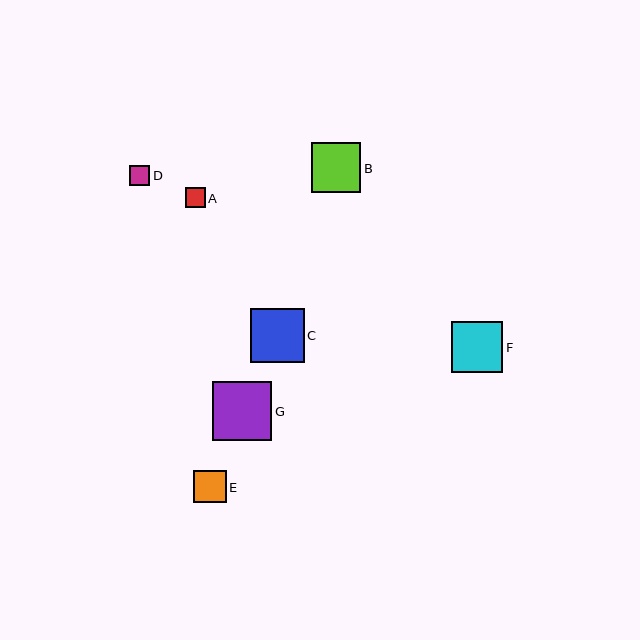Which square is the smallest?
Square D is the smallest with a size of approximately 20 pixels.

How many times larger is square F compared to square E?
Square F is approximately 1.6 times the size of square E.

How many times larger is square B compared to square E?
Square B is approximately 1.5 times the size of square E.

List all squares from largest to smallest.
From largest to smallest: G, C, F, B, E, A, D.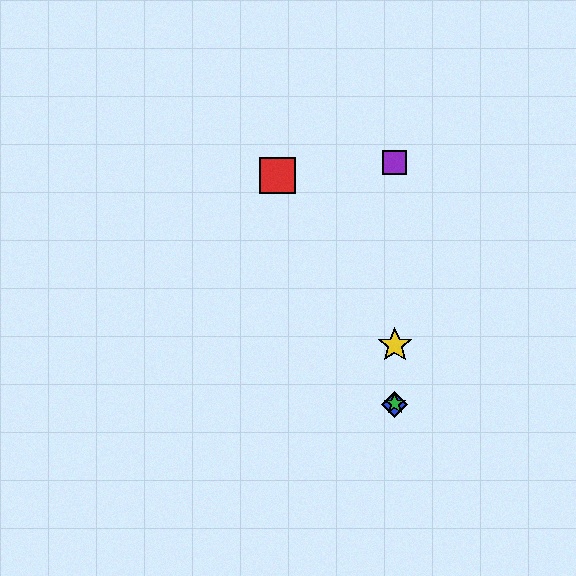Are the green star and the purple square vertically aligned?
Yes, both are at x≈395.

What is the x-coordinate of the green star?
The green star is at x≈395.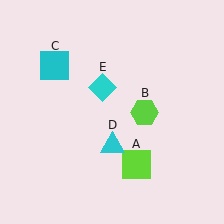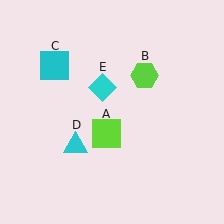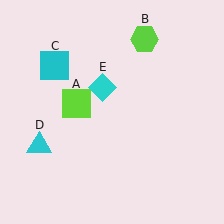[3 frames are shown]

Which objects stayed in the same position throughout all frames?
Cyan square (object C) and cyan diamond (object E) remained stationary.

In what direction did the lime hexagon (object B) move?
The lime hexagon (object B) moved up.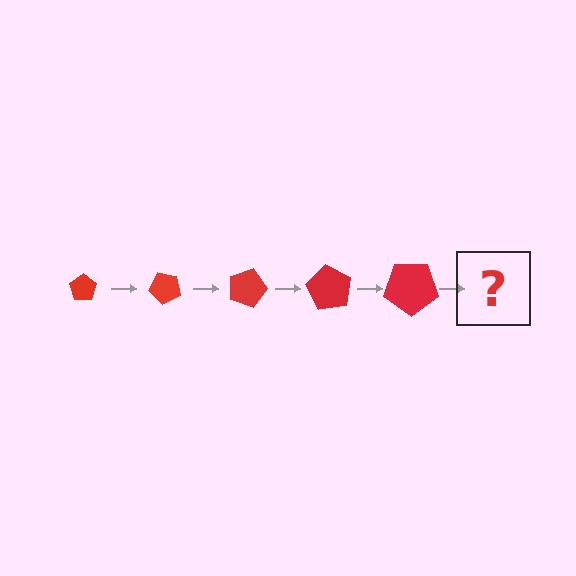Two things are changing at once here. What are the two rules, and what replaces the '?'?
The two rules are that the pentagon grows larger each step and it rotates 45 degrees each step. The '?' should be a pentagon, larger than the previous one and rotated 225 degrees from the start.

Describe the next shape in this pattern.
It should be a pentagon, larger than the previous one and rotated 225 degrees from the start.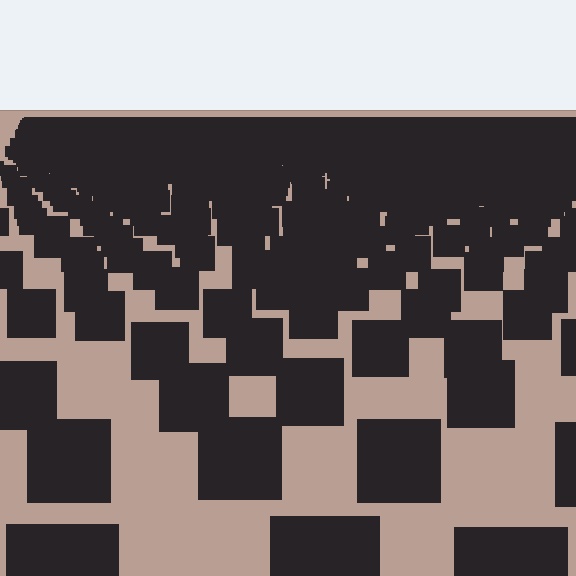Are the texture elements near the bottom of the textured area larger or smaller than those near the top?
Larger. Near the bottom, elements are closer to the viewer and appear at a bigger on-screen size.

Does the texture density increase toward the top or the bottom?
Density increases toward the top.